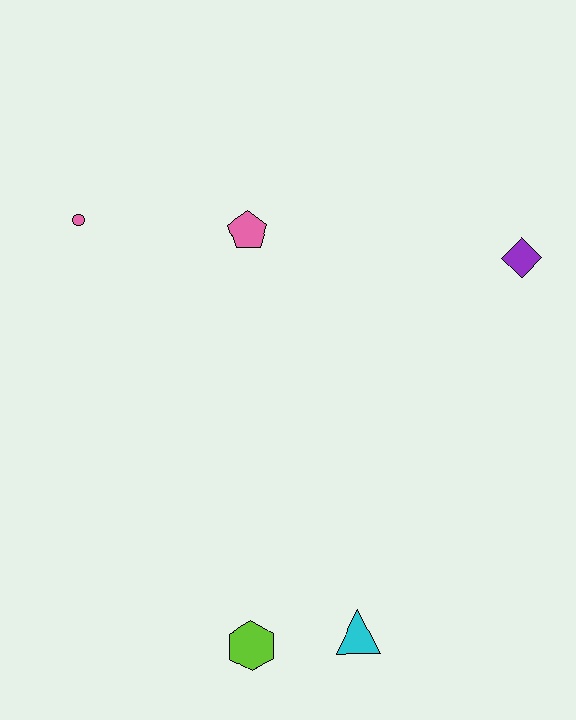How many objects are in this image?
There are 5 objects.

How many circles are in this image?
There is 1 circle.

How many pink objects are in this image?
There are 2 pink objects.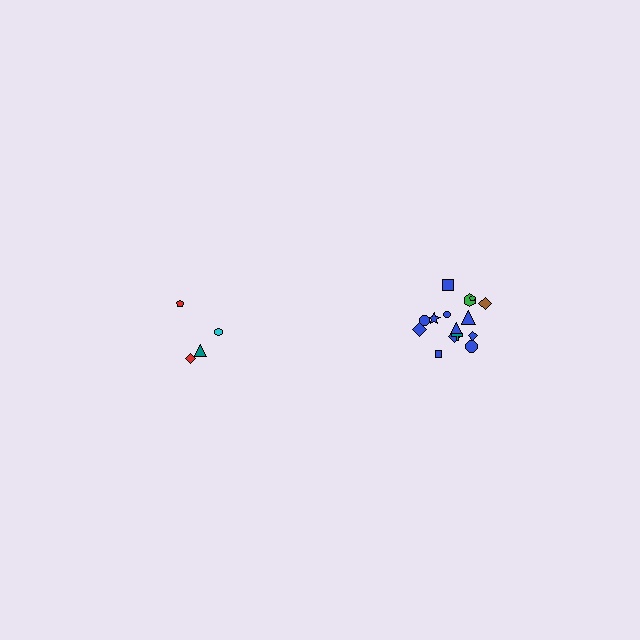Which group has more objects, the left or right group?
The right group.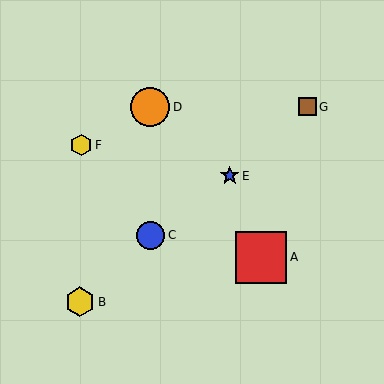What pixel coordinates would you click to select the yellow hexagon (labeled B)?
Click at (80, 302) to select the yellow hexagon B.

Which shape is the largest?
The red square (labeled A) is the largest.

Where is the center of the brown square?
The center of the brown square is at (307, 107).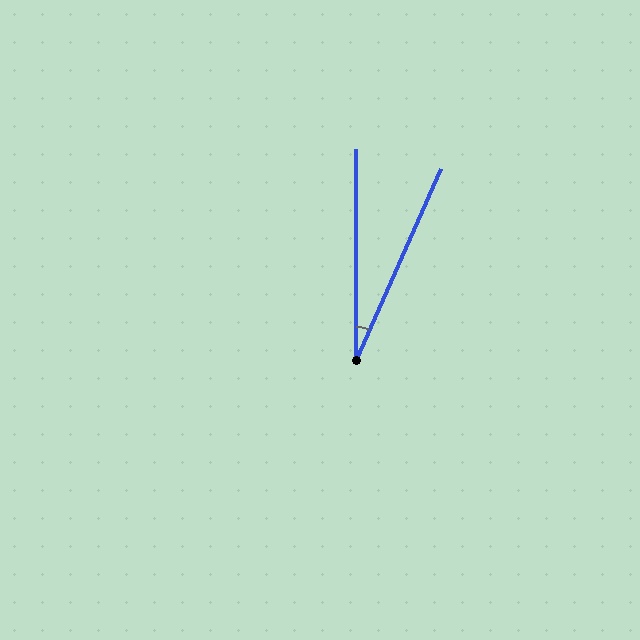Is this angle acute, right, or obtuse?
It is acute.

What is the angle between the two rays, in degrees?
Approximately 24 degrees.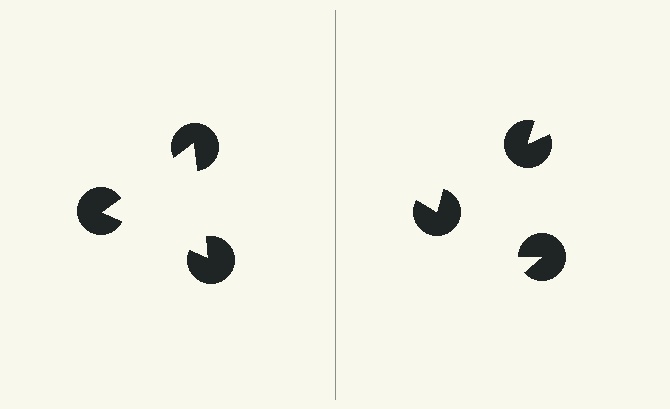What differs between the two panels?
The pac-man discs are positioned identically on both sides; only the wedge orientations differ. On the left they align to a triangle; on the right they are misaligned.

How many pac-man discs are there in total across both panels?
6 — 3 on each side.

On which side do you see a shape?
An illusory triangle appears on the left side. On the right side the wedge cuts are rotated, so no coherent shape forms.